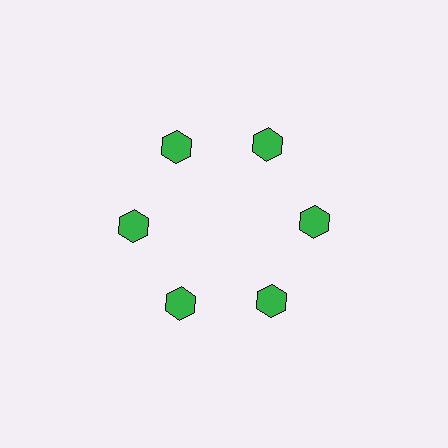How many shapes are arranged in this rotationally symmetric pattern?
There are 6 shapes, arranged in 6 groups of 1.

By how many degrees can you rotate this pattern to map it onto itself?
The pattern maps onto itself every 60 degrees of rotation.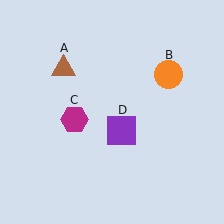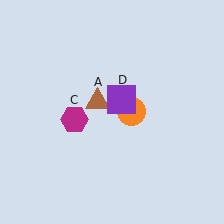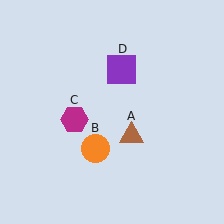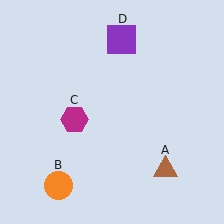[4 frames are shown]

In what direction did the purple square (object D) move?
The purple square (object D) moved up.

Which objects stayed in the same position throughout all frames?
Magenta hexagon (object C) remained stationary.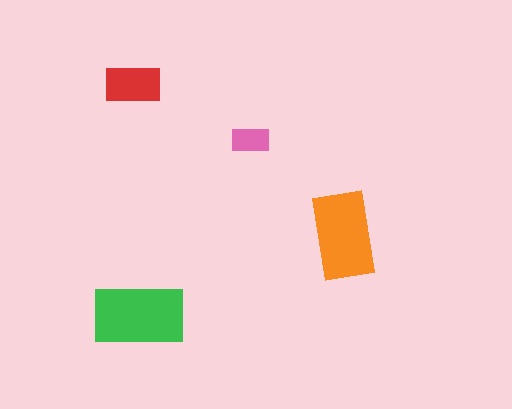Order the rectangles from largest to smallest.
the green one, the orange one, the red one, the pink one.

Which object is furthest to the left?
The red rectangle is leftmost.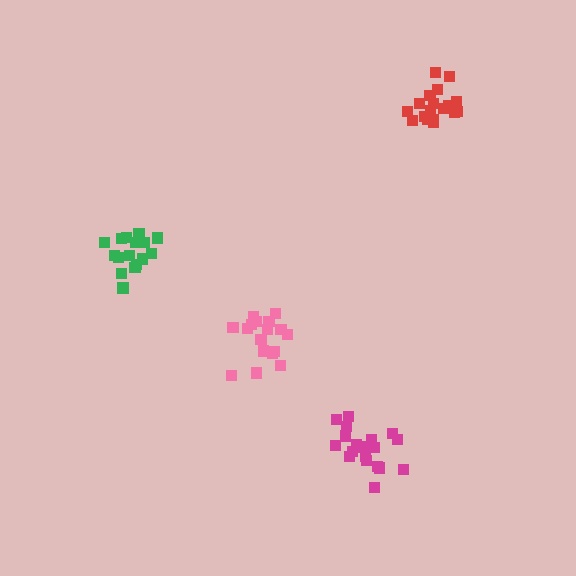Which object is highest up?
The red cluster is topmost.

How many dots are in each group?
Group 1: 20 dots, Group 2: 18 dots, Group 3: 16 dots, Group 4: 17 dots (71 total).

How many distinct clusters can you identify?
There are 4 distinct clusters.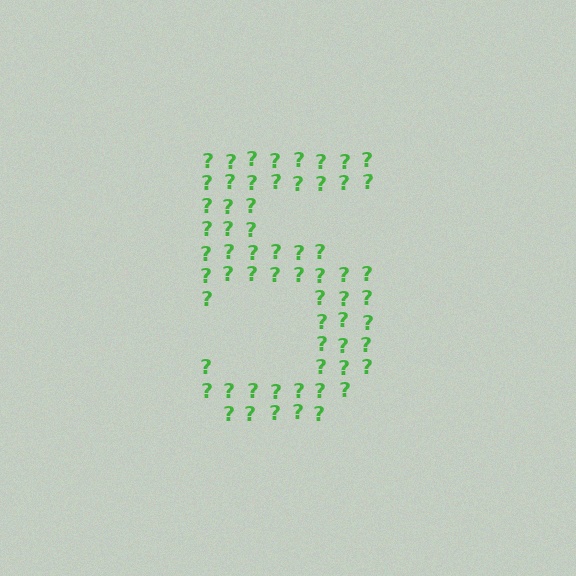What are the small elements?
The small elements are question marks.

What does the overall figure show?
The overall figure shows the digit 5.